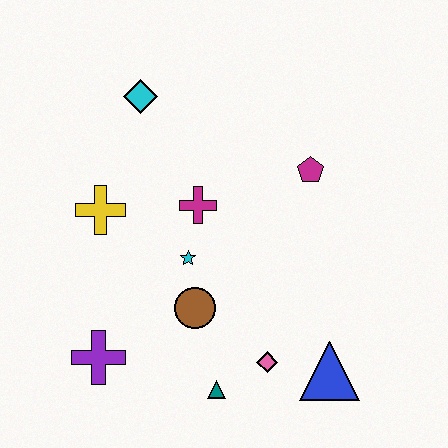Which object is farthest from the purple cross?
The magenta pentagon is farthest from the purple cross.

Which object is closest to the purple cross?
The brown circle is closest to the purple cross.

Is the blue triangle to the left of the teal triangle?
No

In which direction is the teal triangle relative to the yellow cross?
The teal triangle is below the yellow cross.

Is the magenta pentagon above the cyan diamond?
No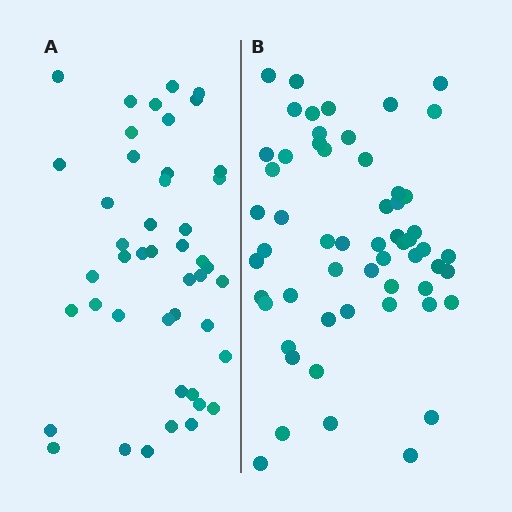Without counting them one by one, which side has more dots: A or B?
Region B (the right region) has more dots.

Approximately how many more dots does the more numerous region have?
Region B has roughly 12 or so more dots than region A.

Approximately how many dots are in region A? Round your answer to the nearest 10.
About 40 dots. (The exact count is 45, which rounds to 40.)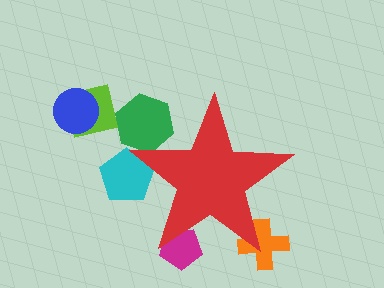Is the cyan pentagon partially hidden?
Yes, the cyan pentagon is partially hidden behind the red star.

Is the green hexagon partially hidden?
Yes, the green hexagon is partially hidden behind the red star.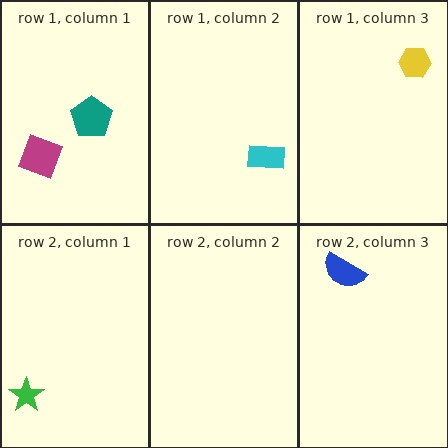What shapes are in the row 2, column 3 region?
The blue semicircle.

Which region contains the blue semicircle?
The row 2, column 3 region.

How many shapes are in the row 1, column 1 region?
2.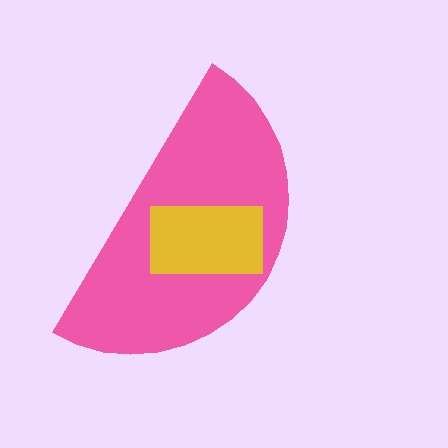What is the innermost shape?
The yellow rectangle.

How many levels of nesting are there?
2.